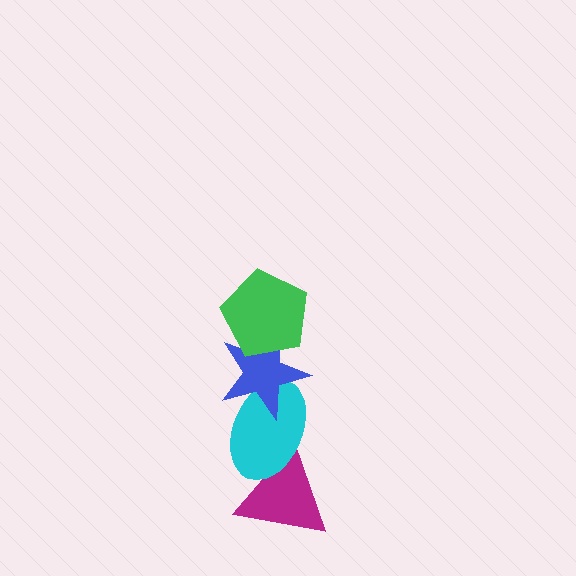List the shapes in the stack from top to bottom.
From top to bottom: the green pentagon, the blue star, the cyan ellipse, the magenta triangle.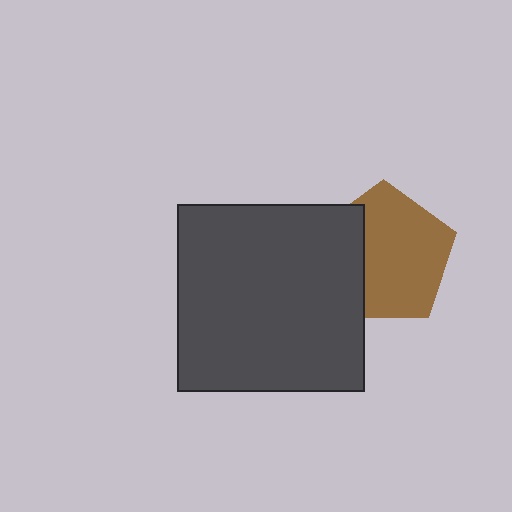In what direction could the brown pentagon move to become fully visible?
The brown pentagon could move right. That would shift it out from behind the dark gray square entirely.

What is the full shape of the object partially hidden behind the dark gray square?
The partially hidden object is a brown pentagon.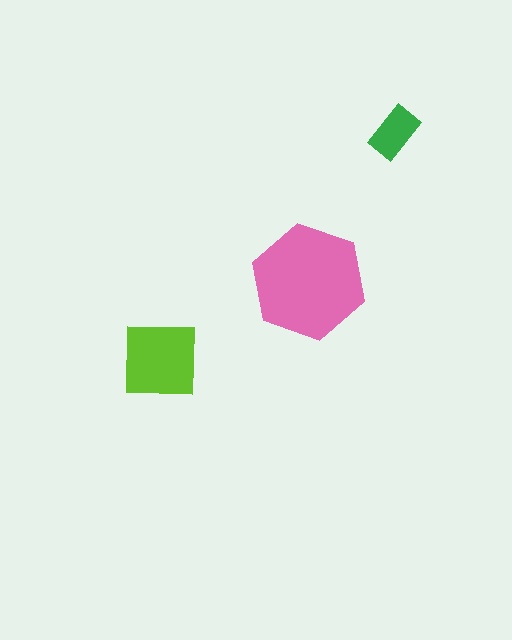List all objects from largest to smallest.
The pink hexagon, the lime square, the green rectangle.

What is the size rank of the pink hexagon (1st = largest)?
1st.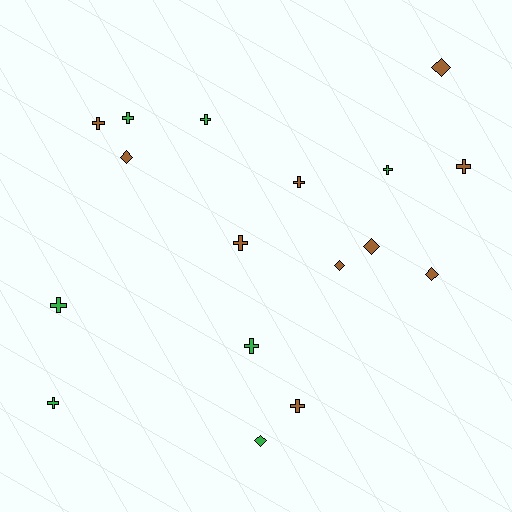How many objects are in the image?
There are 17 objects.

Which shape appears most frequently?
Cross, with 11 objects.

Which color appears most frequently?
Brown, with 10 objects.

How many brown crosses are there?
There are 5 brown crosses.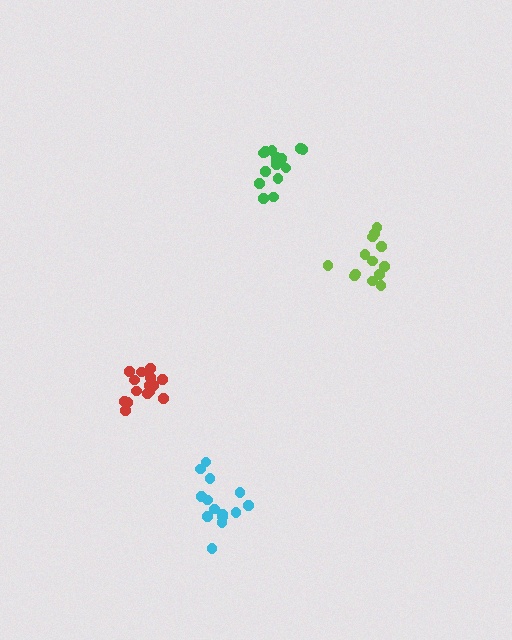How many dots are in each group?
Group 1: 15 dots, Group 2: 14 dots, Group 3: 13 dots, Group 4: 16 dots (58 total).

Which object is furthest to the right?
The lime cluster is rightmost.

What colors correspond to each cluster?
The clusters are colored: red, cyan, lime, green.